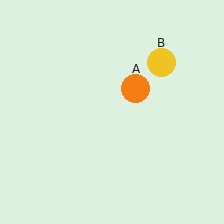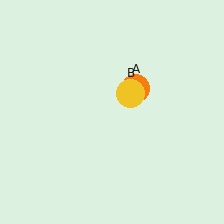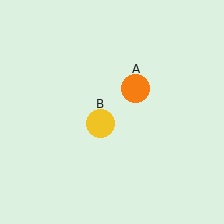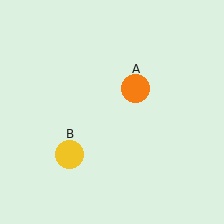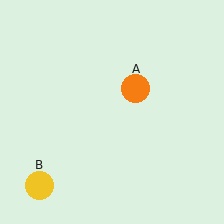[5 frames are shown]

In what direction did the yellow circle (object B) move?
The yellow circle (object B) moved down and to the left.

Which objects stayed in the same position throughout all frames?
Orange circle (object A) remained stationary.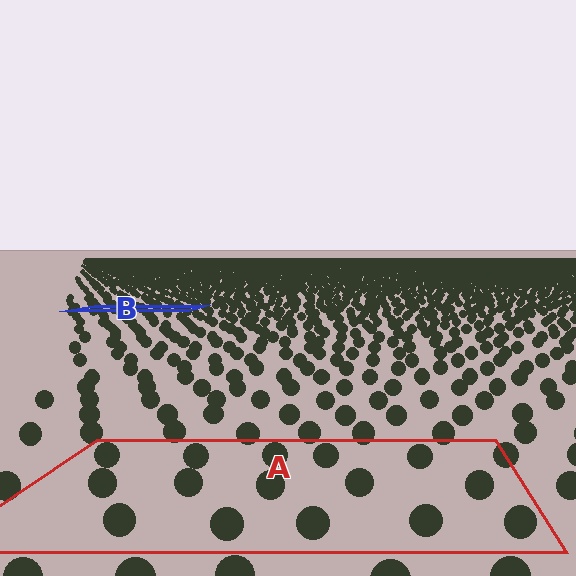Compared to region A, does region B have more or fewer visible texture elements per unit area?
Region B has more texture elements per unit area — they are packed more densely because it is farther away.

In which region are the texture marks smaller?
The texture marks are smaller in region B, because it is farther away.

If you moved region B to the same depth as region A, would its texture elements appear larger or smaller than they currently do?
They would appear larger. At a closer depth, the same texture elements are projected at a bigger on-screen size.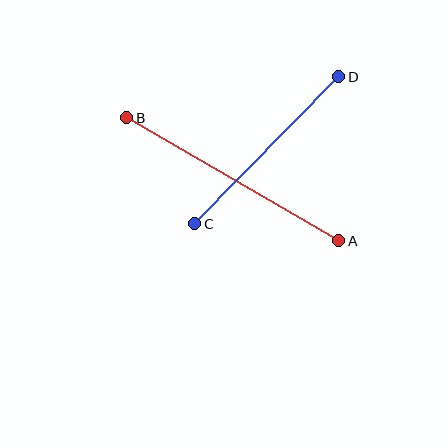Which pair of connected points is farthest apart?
Points A and B are farthest apart.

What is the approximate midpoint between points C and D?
The midpoint is at approximately (267, 150) pixels.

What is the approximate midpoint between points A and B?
The midpoint is at approximately (233, 179) pixels.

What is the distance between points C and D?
The distance is approximately 206 pixels.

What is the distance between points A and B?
The distance is approximately 245 pixels.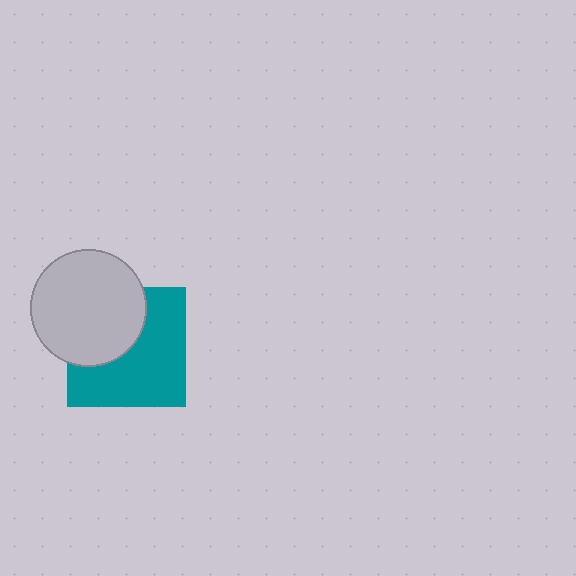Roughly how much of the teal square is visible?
About half of it is visible (roughly 61%).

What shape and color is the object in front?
The object in front is a light gray circle.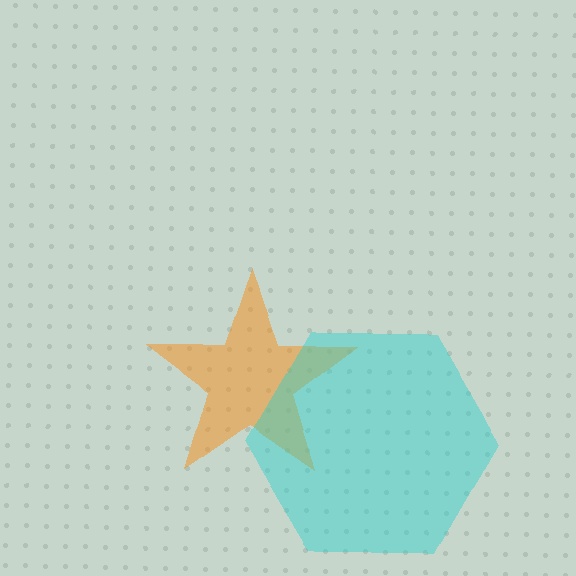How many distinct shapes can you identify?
There are 2 distinct shapes: an orange star, a cyan hexagon.